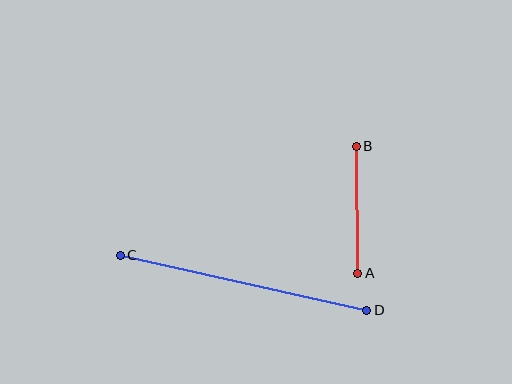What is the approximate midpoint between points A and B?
The midpoint is at approximately (357, 210) pixels.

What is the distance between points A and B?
The distance is approximately 127 pixels.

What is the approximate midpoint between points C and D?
The midpoint is at approximately (243, 283) pixels.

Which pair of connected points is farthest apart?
Points C and D are farthest apart.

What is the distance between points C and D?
The distance is approximately 253 pixels.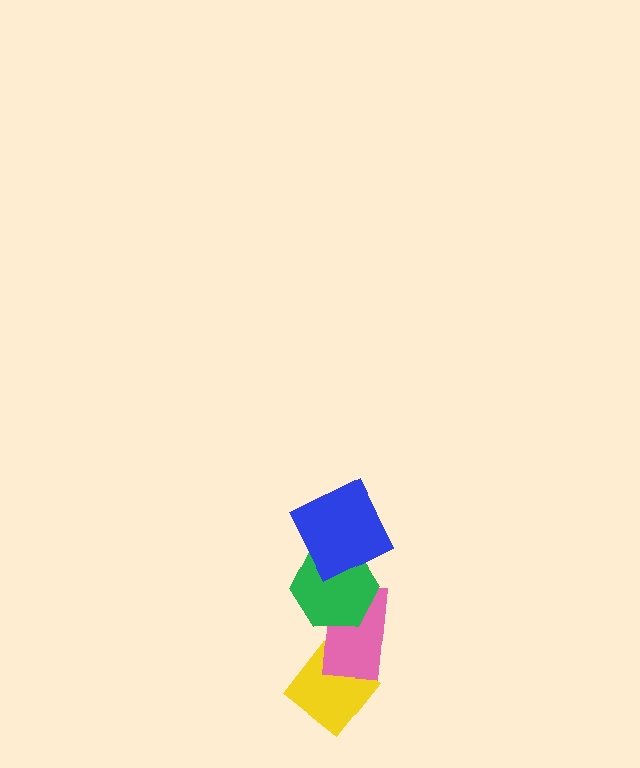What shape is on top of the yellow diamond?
The pink rectangle is on top of the yellow diamond.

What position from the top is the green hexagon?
The green hexagon is 2nd from the top.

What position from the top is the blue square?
The blue square is 1st from the top.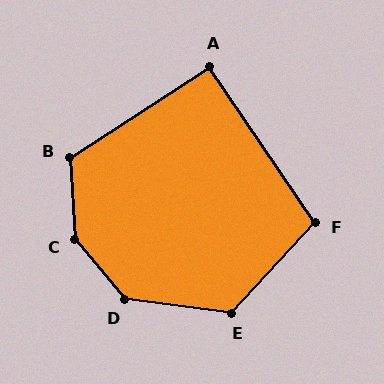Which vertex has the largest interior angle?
C, at approximately 143 degrees.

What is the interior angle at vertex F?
Approximately 103 degrees (obtuse).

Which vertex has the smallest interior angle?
A, at approximately 91 degrees.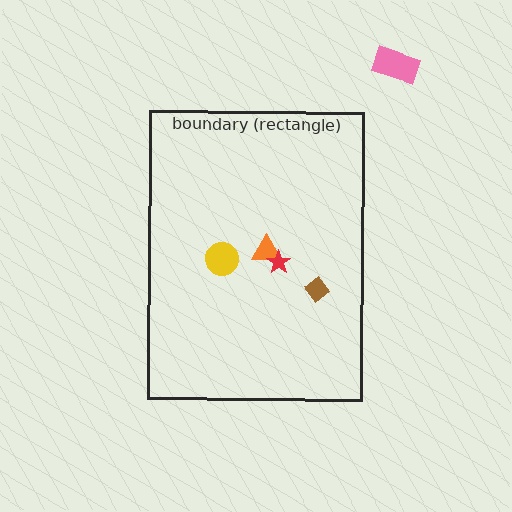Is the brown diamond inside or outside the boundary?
Inside.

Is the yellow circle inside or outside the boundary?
Inside.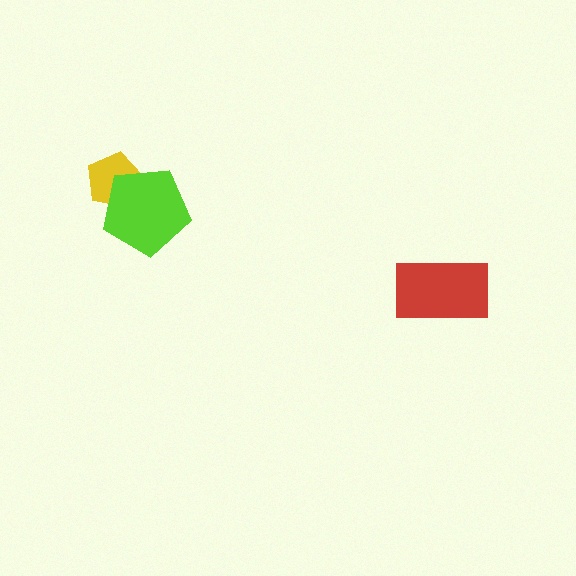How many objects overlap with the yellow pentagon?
1 object overlaps with the yellow pentagon.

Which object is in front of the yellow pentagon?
The lime pentagon is in front of the yellow pentagon.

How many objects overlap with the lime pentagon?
1 object overlaps with the lime pentagon.